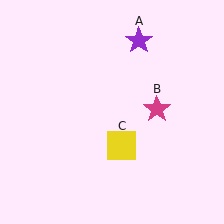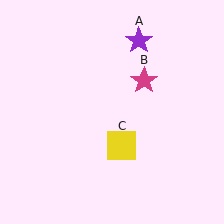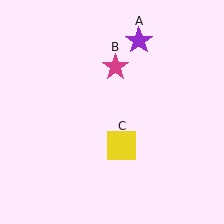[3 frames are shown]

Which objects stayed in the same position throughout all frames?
Purple star (object A) and yellow square (object C) remained stationary.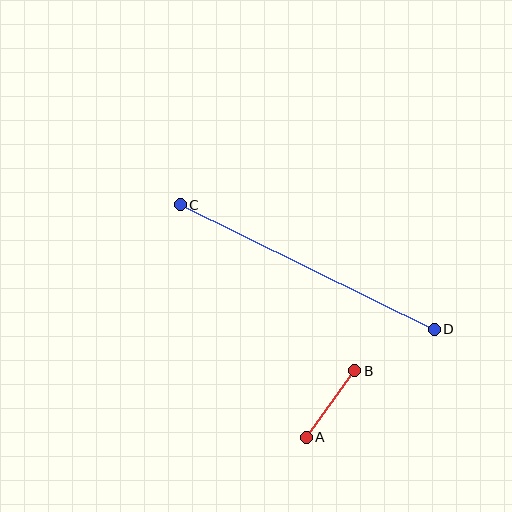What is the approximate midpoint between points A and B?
The midpoint is at approximately (330, 404) pixels.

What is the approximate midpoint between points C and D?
The midpoint is at approximately (307, 267) pixels.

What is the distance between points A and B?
The distance is approximately 82 pixels.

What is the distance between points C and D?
The distance is approximately 283 pixels.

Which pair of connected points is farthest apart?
Points C and D are farthest apart.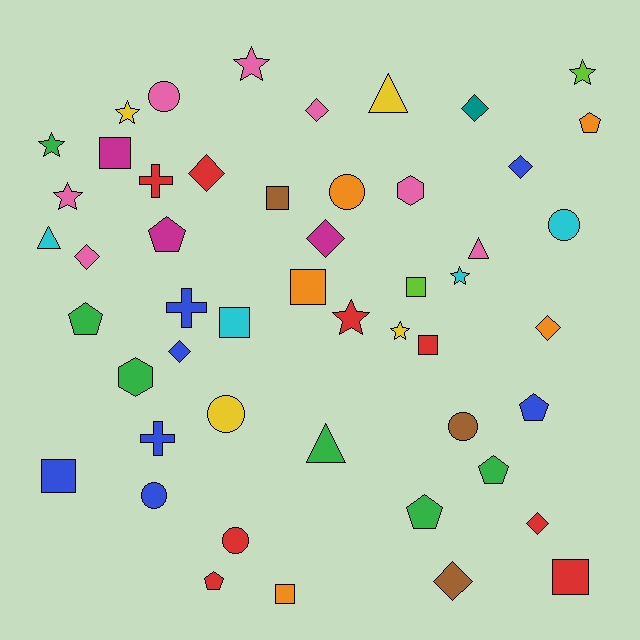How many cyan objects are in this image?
There are 4 cyan objects.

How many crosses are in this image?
There are 3 crosses.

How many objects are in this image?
There are 50 objects.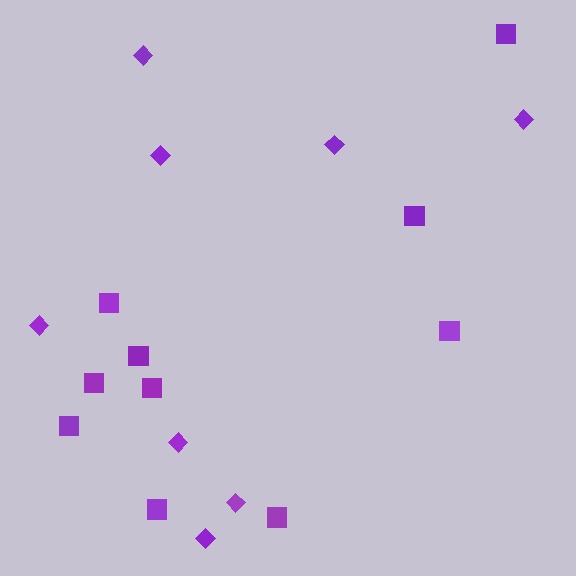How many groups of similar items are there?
There are 2 groups: one group of squares (10) and one group of diamonds (8).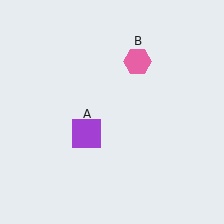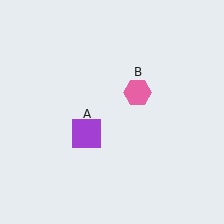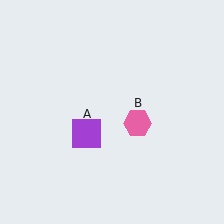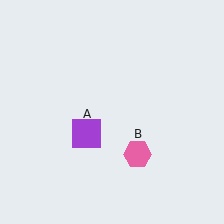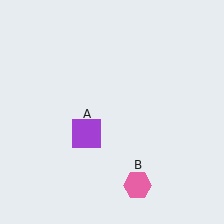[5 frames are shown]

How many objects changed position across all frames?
1 object changed position: pink hexagon (object B).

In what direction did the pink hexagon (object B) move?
The pink hexagon (object B) moved down.